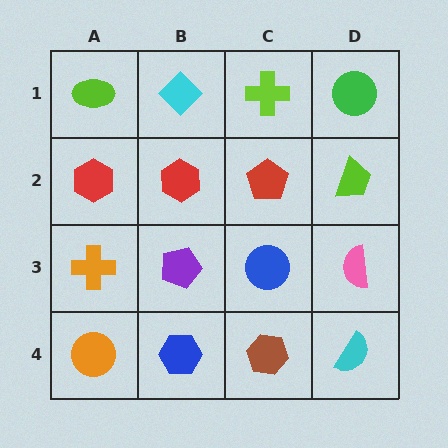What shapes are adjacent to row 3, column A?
A red hexagon (row 2, column A), an orange circle (row 4, column A), a purple pentagon (row 3, column B).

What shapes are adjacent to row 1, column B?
A red hexagon (row 2, column B), a lime ellipse (row 1, column A), a lime cross (row 1, column C).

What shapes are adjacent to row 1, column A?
A red hexagon (row 2, column A), a cyan diamond (row 1, column B).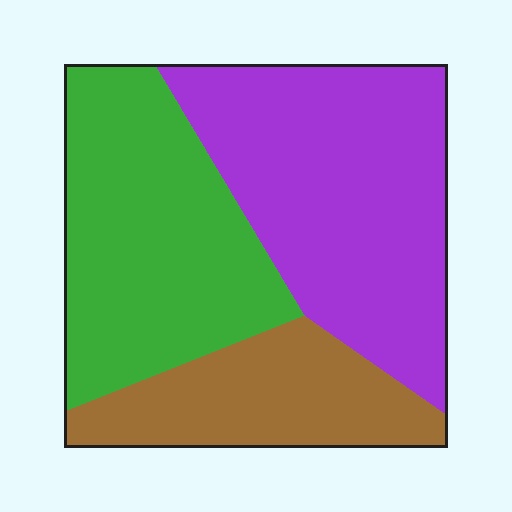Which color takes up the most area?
Purple, at roughly 40%.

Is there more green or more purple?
Purple.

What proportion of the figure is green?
Green takes up about three eighths (3/8) of the figure.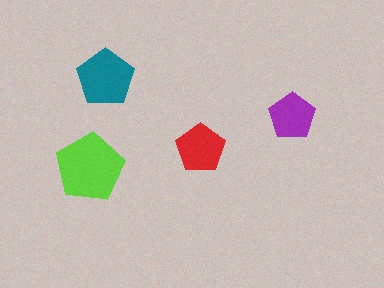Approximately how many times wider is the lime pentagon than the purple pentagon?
About 1.5 times wider.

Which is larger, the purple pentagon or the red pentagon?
The red one.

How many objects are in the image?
There are 4 objects in the image.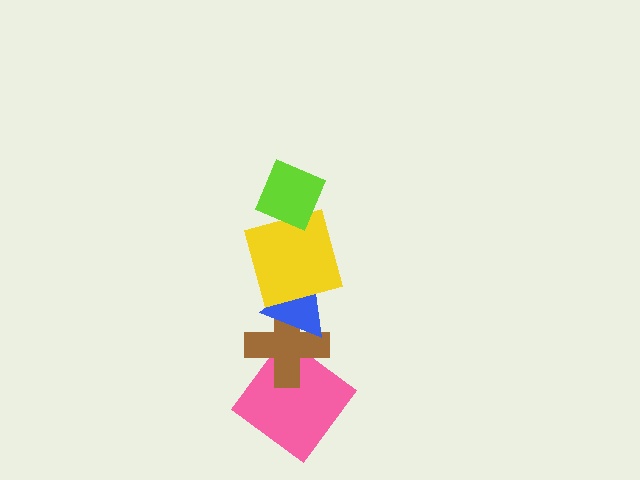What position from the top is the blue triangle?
The blue triangle is 3rd from the top.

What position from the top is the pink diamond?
The pink diamond is 5th from the top.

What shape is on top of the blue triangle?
The yellow square is on top of the blue triangle.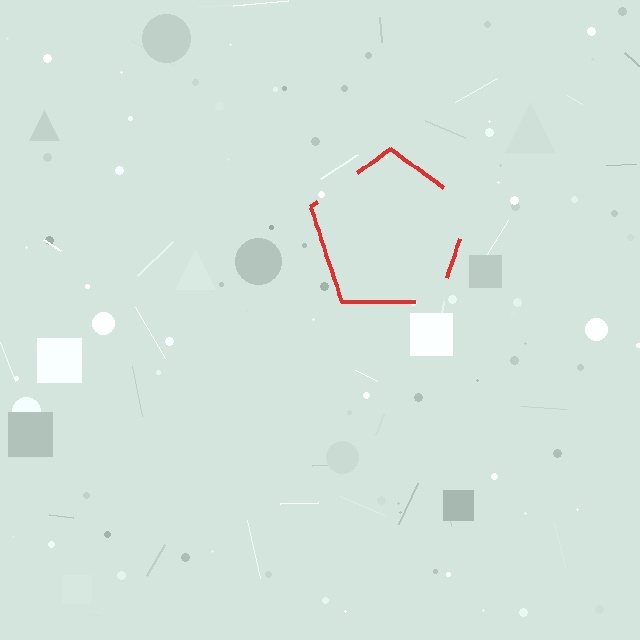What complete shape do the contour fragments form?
The contour fragments form a pentagon.